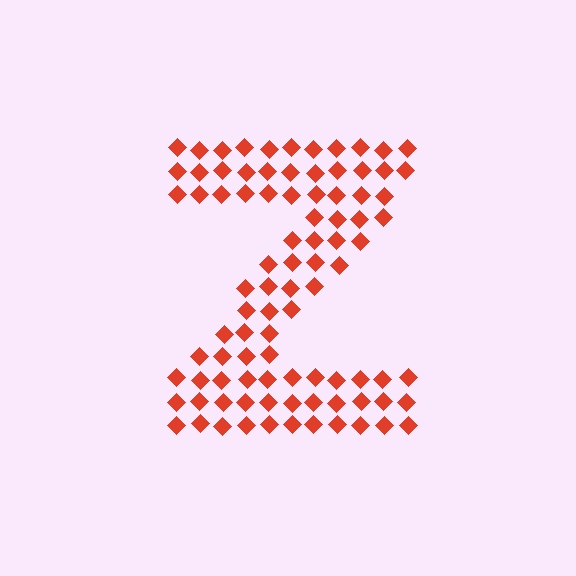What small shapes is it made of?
It is made of small diamonds.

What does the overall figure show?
The overall figure shows the letter Z.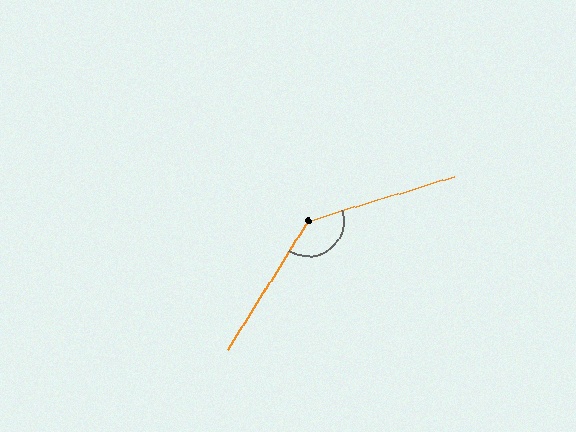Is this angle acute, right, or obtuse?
It is obtuse.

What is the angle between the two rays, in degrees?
Approximately 139 degrees.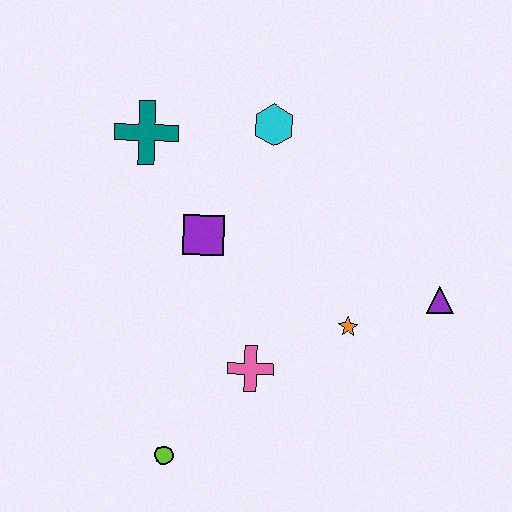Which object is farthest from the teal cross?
The purple triangle is farthest from the teal cross.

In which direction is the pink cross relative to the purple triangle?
The pink cross is to the left of the purple triangle.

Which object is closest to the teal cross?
The purple square is closest to the teal cross.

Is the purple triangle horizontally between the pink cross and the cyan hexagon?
No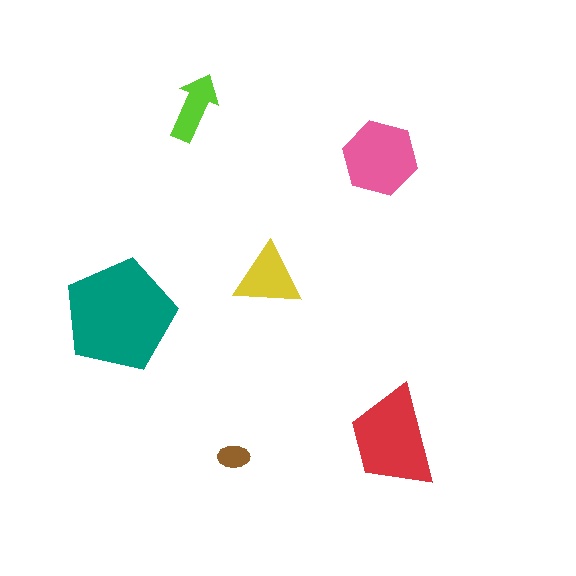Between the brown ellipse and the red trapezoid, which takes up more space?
The red trapezoid.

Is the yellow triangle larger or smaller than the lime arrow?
Larger.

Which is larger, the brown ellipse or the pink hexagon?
The pink hexagon.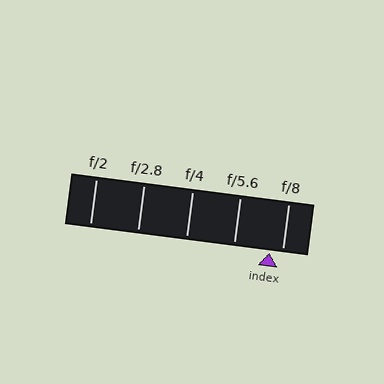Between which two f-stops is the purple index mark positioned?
The index mark is between f/5.6 and f/8.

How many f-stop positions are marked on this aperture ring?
There are 5 f-stop positions marked.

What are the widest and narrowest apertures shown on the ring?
The widest aperture shown is f/2 and the narrowest is f/8.